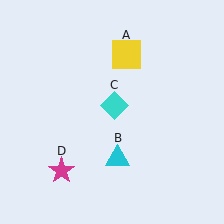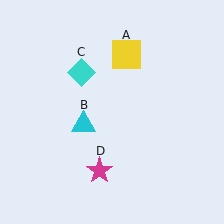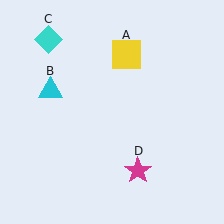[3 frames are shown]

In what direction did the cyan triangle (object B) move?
The cyan triangle (object B) moved up and to the left.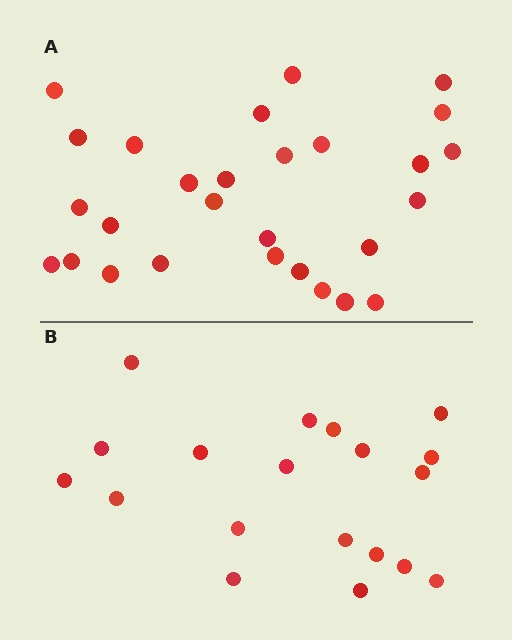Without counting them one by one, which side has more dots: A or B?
Region A (the top region) has more dots.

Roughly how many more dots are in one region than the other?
Region A has roughly 8 or so more dots than region B.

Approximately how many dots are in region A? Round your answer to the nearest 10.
About 30 dots. (The exact count is 28, which rounds to 30.)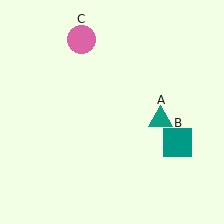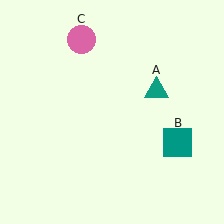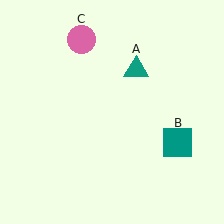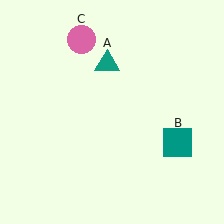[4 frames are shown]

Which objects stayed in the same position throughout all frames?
Teal square (object B) and pink circle (object C) remained stationary.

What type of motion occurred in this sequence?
The teal triangle (object A) rotated counterclockwise around the center of the scene.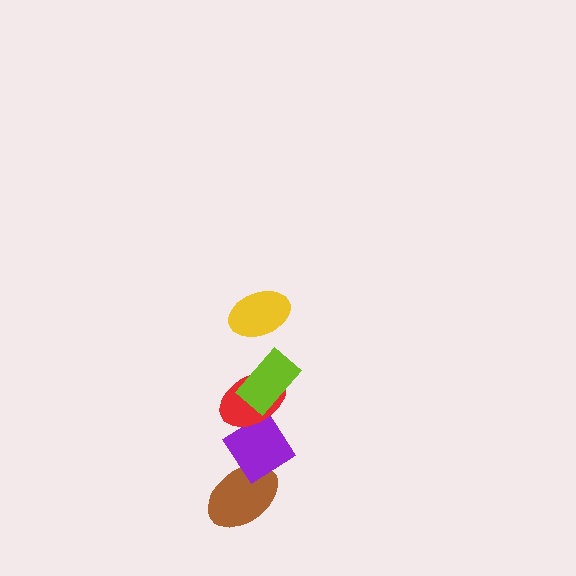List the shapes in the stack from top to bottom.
From top to bottom: the yellow ellipse, the lime rectangle, the red ellipse, the purple diamond, the brown ellipse.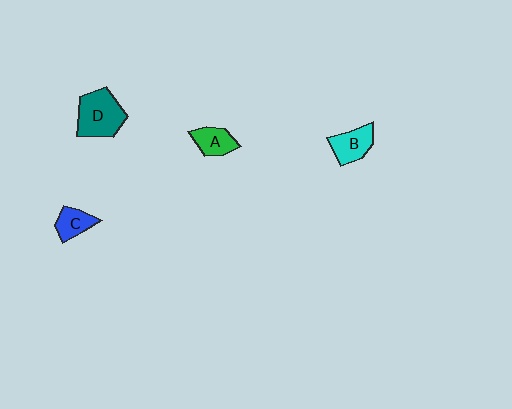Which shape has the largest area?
Shape D (teal).